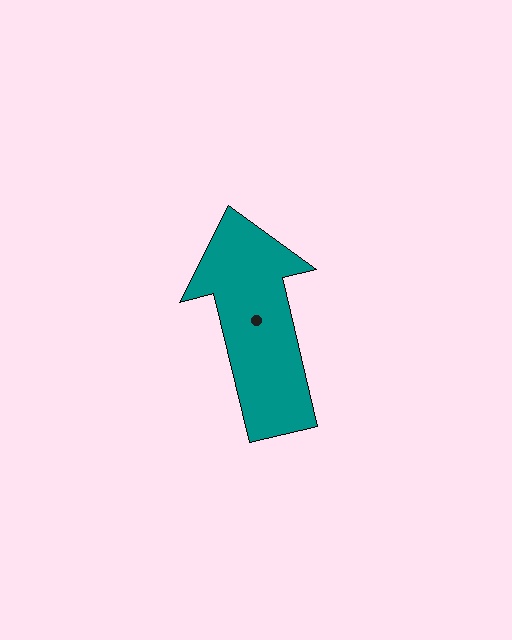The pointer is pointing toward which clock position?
Roughly 12 o'clock.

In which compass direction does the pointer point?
North.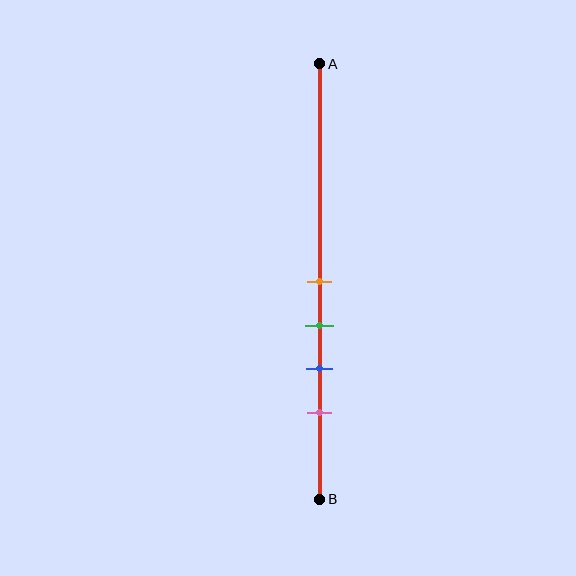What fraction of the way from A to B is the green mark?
The green mark is approximately 60% (0.6) of the way from A to B.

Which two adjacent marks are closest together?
The orange and green marks are the closest adjacent pair.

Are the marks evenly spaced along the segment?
Yes, the marks are approximately evenly spaced.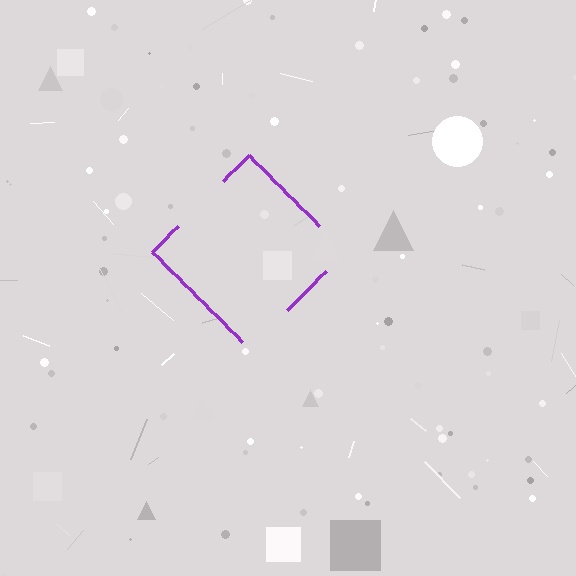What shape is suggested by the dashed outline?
The dashed outline suggests a diamond.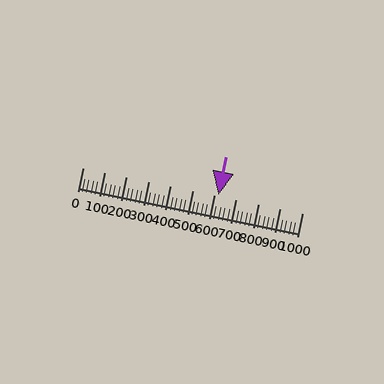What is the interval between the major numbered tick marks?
The major tick marks are spaced 100 units apart.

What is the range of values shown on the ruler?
The ruler shows values from 0 to 1000.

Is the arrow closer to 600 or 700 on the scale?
The arrow is closer to 600.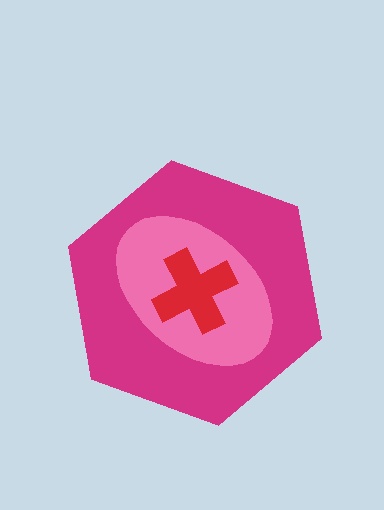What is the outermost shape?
The magenta hexagon.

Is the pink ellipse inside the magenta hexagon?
Yes.